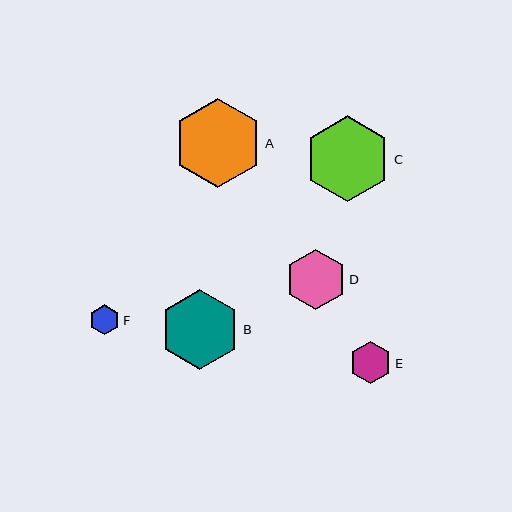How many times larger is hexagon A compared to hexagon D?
Hexagon A is approximately 1.5 times the size of hexagon D.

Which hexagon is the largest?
Hexagon A is the largest with a size of approximately 89 pixels.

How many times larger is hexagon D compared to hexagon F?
Hexagon D is approximately 2.0 times the size of hexagon F.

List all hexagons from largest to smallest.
From largest to smallest: A, C, B, D, E, F.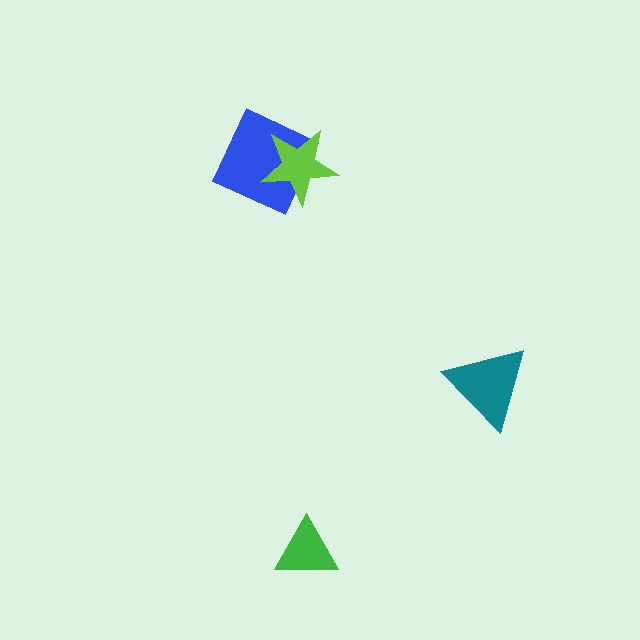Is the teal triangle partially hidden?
No, no other shape covers it.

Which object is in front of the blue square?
The lime star is in front of the blue square.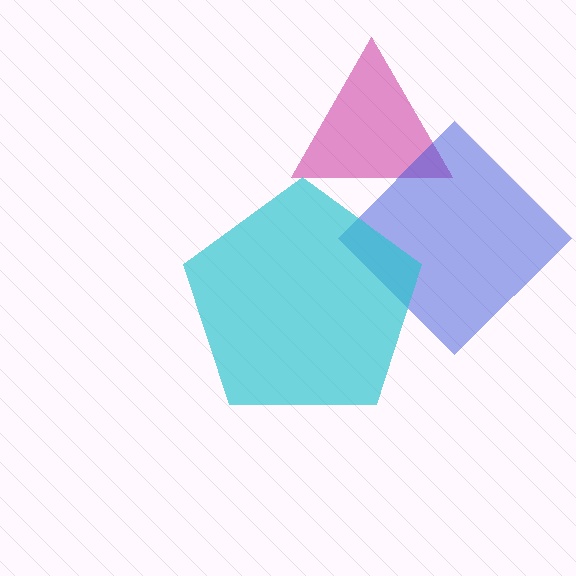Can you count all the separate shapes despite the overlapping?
Yes, there are 3 separate shapes.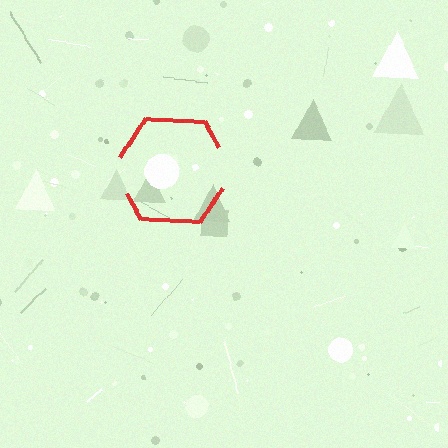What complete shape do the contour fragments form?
The contour fragments form a hexagon.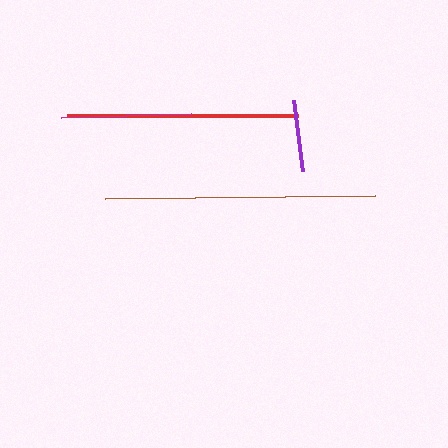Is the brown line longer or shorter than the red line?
The brown line is longer than the red line.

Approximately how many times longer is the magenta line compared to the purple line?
The magenta line is approximately 1.8 times the length of the purple line.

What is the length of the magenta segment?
The magenta segment is approximately 130 pixels long.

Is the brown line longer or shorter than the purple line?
The brown line is longer than the purple line.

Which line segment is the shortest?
The purple line is the shortest at approximately 72 pixels.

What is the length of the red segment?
The red segment is approximately 231 pixels long.